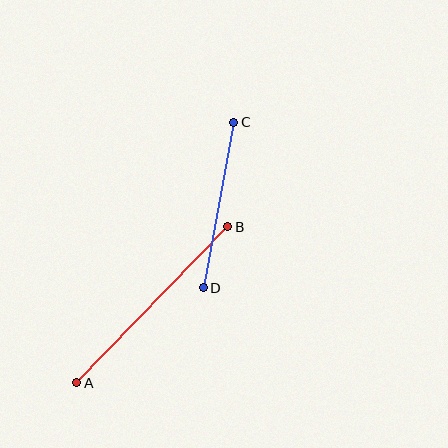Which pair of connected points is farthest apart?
Points A and B are farthest apart.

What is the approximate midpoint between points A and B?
The midpoint is at approximately (152, 305) pixels.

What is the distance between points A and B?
The distance is approximately 217 pixels.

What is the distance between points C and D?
The distance is approximately 168 pixels.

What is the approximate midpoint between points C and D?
The midpoint is at approximately (218, 205) pixels.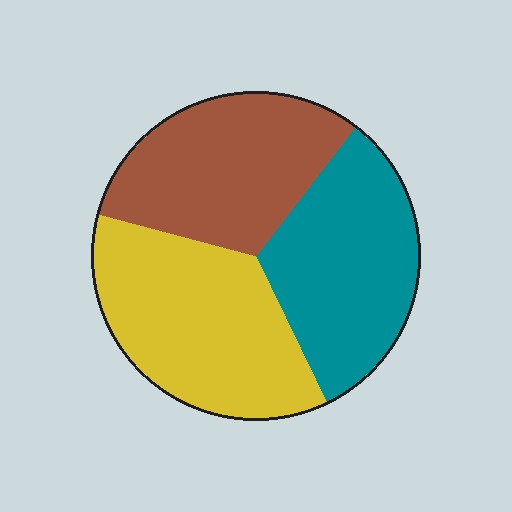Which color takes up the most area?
Yellow, at roughly 35%.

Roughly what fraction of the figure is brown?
Brown takes up between a sixth and a third of the figure.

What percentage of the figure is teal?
Teal takes up between a quarter and a half of the figure.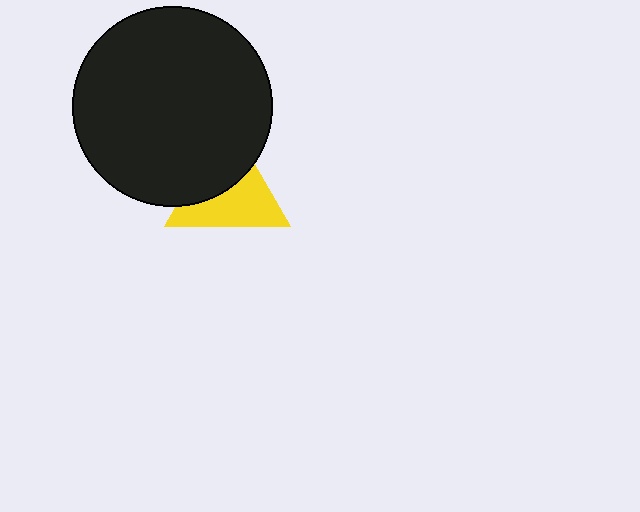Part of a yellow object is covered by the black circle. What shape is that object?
It is a triangle.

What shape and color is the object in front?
The object in front is a black circle.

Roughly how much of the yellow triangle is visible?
About half of it is visible (roughly 56%).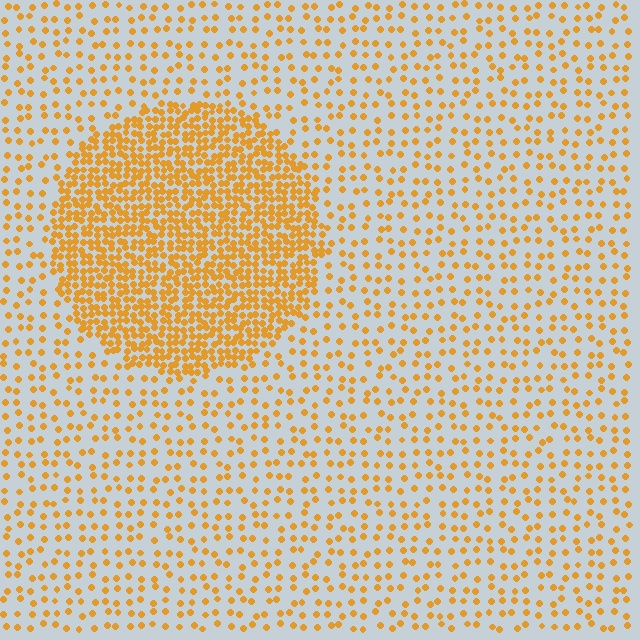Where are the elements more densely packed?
The elements are more densely packed inside the circle boundary.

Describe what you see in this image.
The image contains small orange elements arranged at two different densities. A circle-shaped region is visible where the elements are more densely packed than the surrounding area.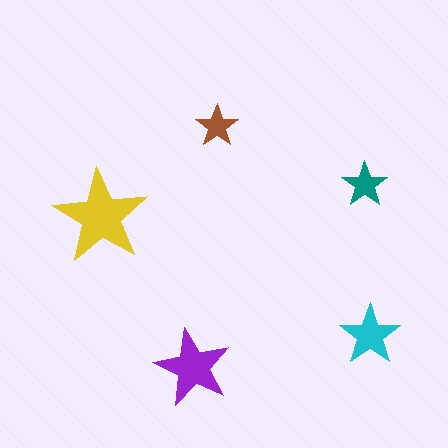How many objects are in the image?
There are 5 objects in the image.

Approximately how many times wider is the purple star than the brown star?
About 2 times wider.